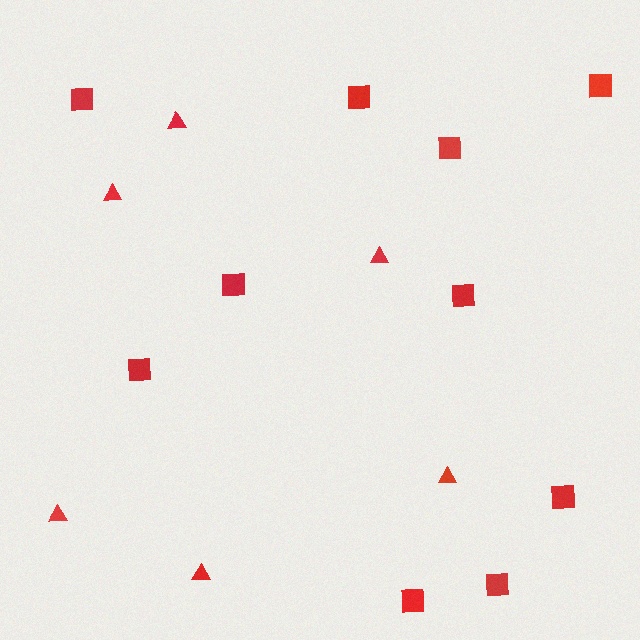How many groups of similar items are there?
There are 2 groups: one group of triangles (6) and one group of squares (10).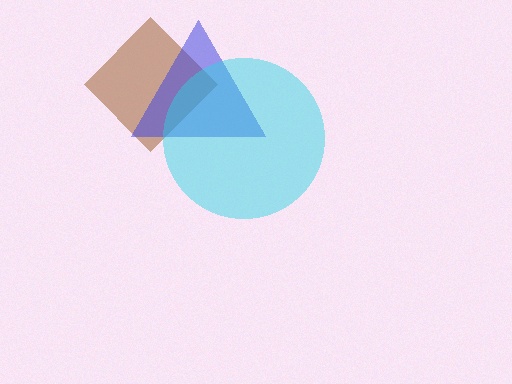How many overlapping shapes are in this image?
There are 3 overlapping shapes in the image.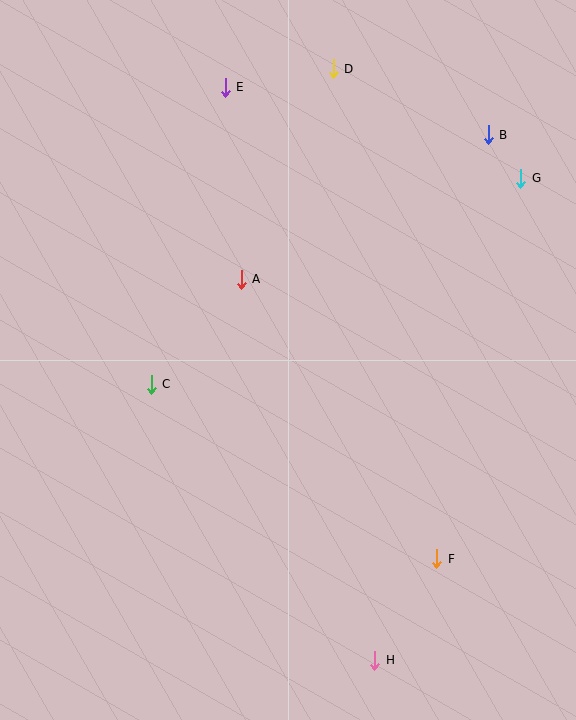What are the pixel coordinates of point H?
Point H is at (375, 660).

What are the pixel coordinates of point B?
Point B is at (488, 135).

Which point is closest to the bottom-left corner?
Point C is closest to the bottom-left corner.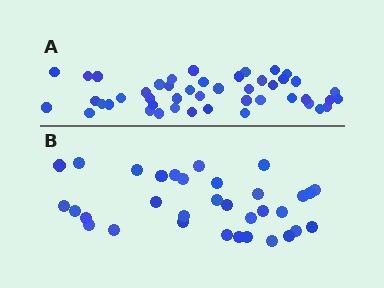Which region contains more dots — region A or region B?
Region A (the top region) has more dots.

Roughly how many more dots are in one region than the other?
Region A has approximately 15 more dots than region B.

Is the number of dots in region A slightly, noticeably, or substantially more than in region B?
Region A has noticeably more, but not dramatically so. The ratio is roughly 1.4 to 1.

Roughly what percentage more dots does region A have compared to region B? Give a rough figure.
About 40% more.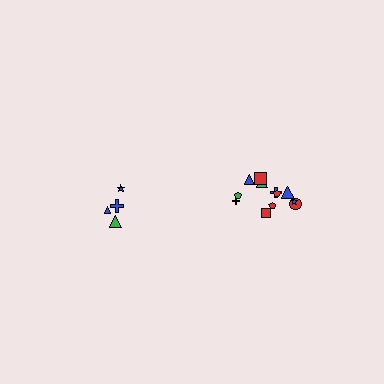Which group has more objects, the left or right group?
The right group.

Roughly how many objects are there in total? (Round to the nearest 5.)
Roughly 15 objects in total.